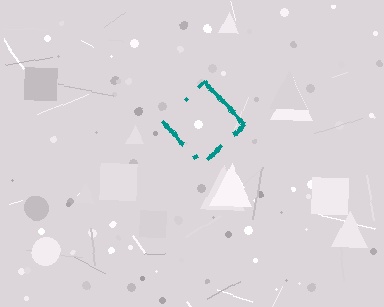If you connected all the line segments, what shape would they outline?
They would outline a diamond.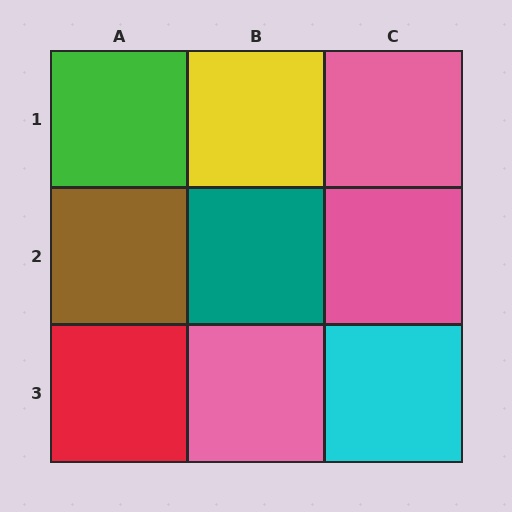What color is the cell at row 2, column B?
Teal.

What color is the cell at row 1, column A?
Green.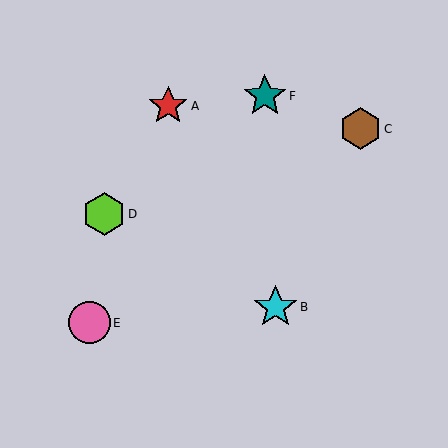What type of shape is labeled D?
Shape D is a lime hexagon.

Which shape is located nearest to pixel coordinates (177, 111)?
The red star (labeled A) at (168, 106) is nearest to that location.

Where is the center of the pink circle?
The center of the pink circle is at (89, 323).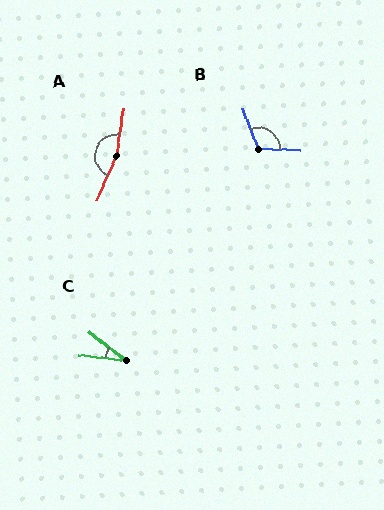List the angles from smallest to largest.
C (31°), B (113°), A (165°).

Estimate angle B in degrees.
Approximately 113 degrees.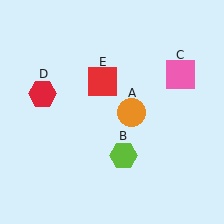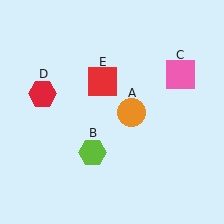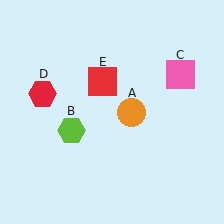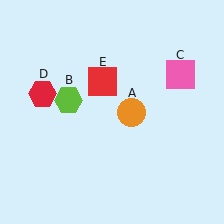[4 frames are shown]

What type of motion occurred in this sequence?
The lime hexagon (object B) rotated clockwise around the center of the scene.